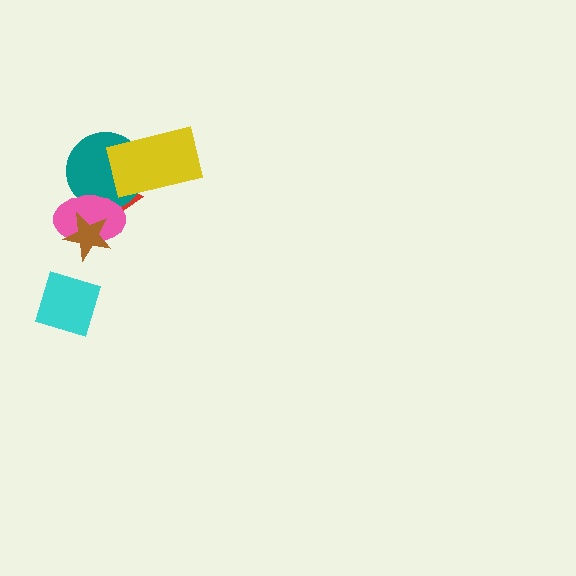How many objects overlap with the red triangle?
4 objects overlap with the red triangle.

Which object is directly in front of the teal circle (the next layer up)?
The pink ellipse is directly in front of the teal circle.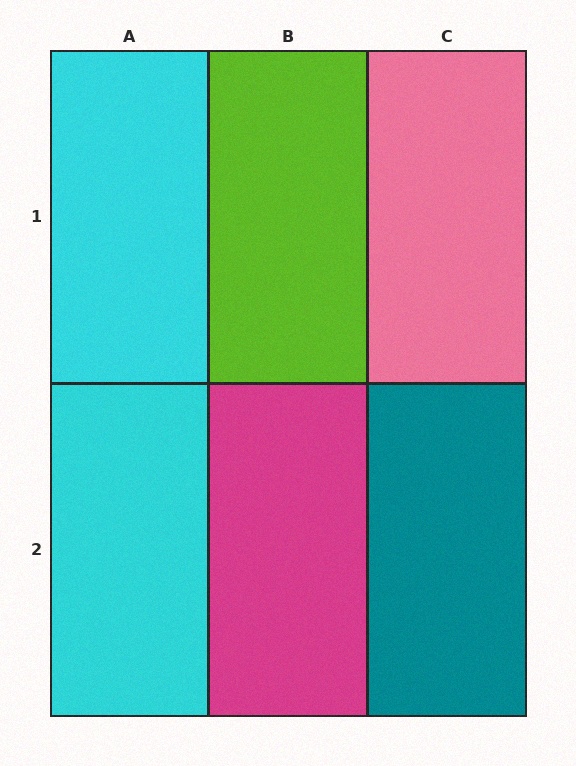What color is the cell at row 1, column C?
Pink.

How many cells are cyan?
2 cells are cyan.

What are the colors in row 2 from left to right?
Cyan, magenta, teal.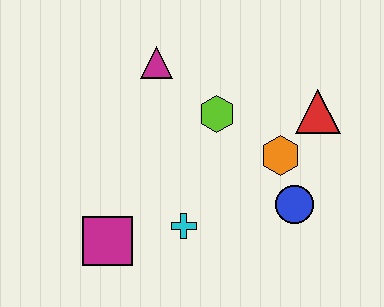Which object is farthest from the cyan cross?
The red triangle is farthest from the cyan cross.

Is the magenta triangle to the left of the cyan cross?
Yes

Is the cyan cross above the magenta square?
Yes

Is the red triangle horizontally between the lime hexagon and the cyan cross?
No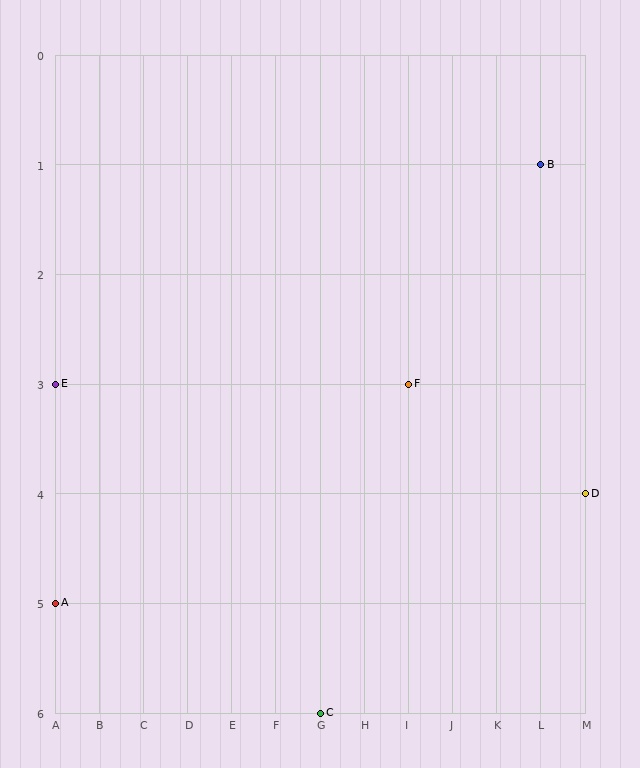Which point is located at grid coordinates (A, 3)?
Point E is at (A, 3).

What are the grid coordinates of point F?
Point F is at grid coordinates (I, 3).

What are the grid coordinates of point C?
Point C is at grid coordinates (G, 6).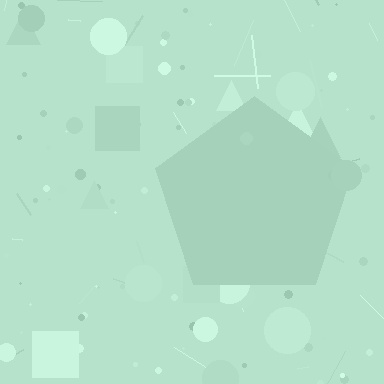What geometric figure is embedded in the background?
A pentagon is embedded in the background.